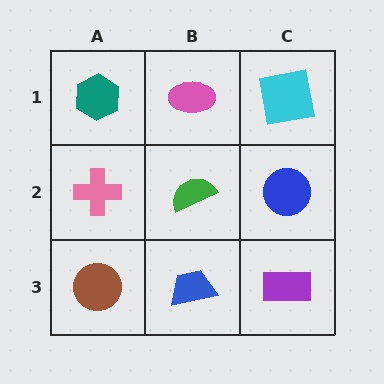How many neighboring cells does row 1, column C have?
2.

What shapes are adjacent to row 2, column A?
A teal hexagon (row 1, column A), a brown circle (row 3, column A), a green semicircle (row 2, column B).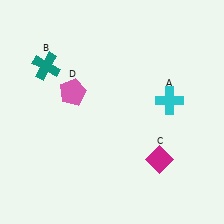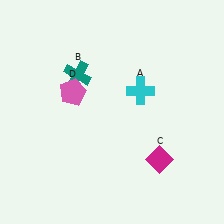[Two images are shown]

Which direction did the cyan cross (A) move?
The cyan cross (A) moved left.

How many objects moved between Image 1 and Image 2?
2 objects moved between the two images.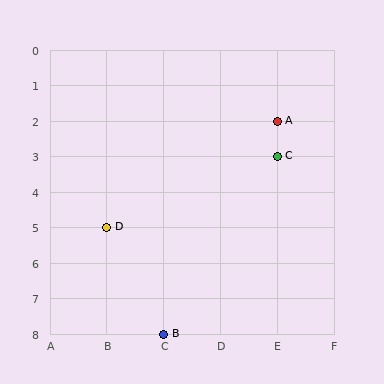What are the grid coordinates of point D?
Point D is at grid coordinates (B, 5).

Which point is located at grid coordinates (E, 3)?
Point C is at (E, 3).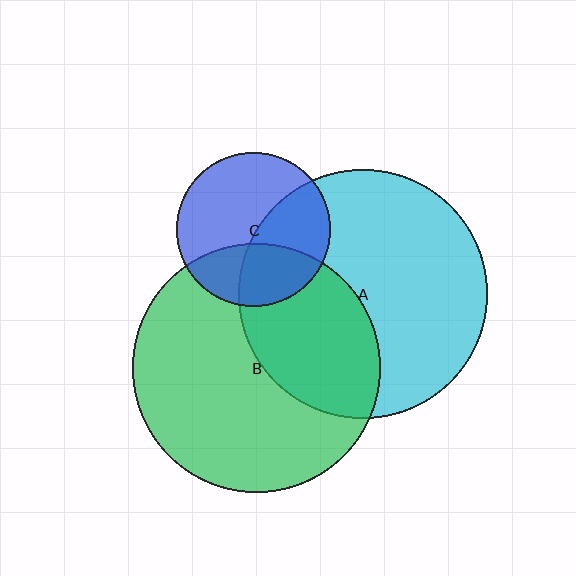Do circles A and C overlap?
Yes.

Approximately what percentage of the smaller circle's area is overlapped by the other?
Approximately 40%.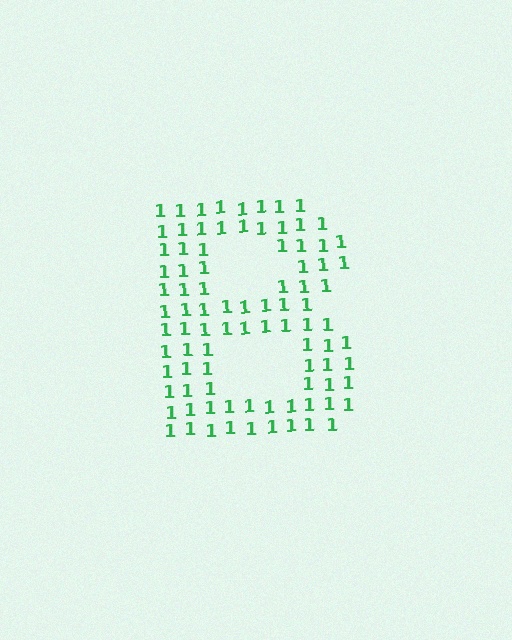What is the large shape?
The large shape is the letter B.